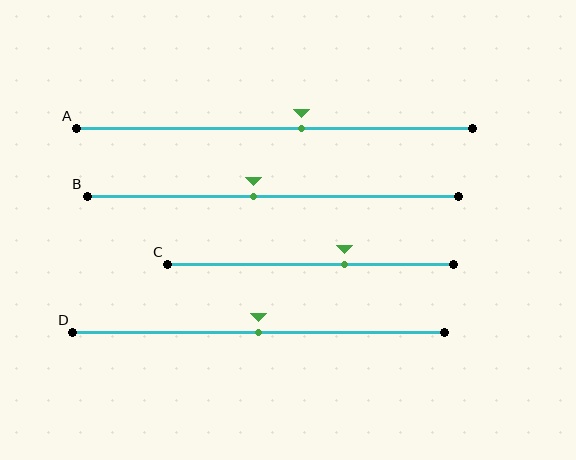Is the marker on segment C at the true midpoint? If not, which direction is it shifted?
No, the marker on segment C is shifted to the right by about 12% of the segment length.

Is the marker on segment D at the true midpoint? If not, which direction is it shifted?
Yes, the marker on segment D is at the true midpoint.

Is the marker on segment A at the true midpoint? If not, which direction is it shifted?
No, the marker on segment A is shifted to the right by about 7% of the segment length.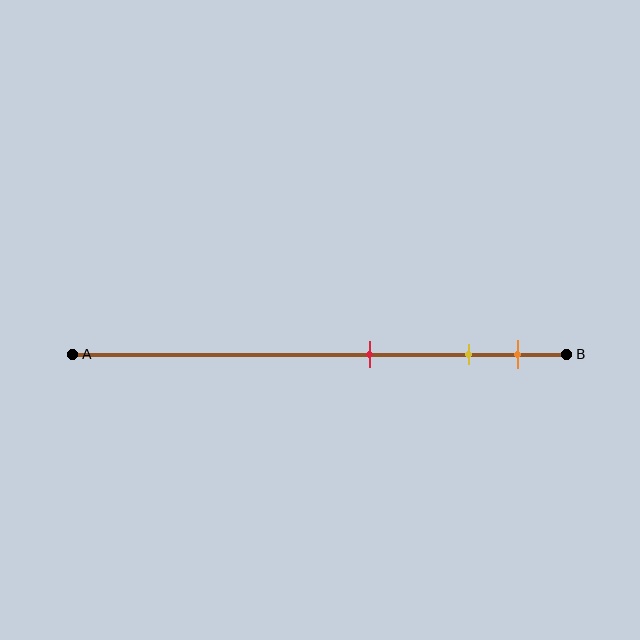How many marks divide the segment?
There are 3 marks dividing the segment.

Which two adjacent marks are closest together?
The yellow and orange marks are the closest adjacent pair.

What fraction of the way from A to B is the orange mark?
The orange mark is approximately 90% (0.9) of the way from A to B.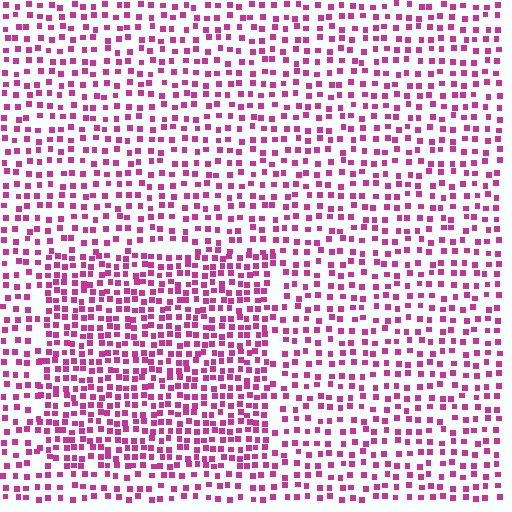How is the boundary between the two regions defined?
The boundary is defined by a change in element density (approximately 1.7x ratio). All elements are the same color, size, and shape.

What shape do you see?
I see a rectangle.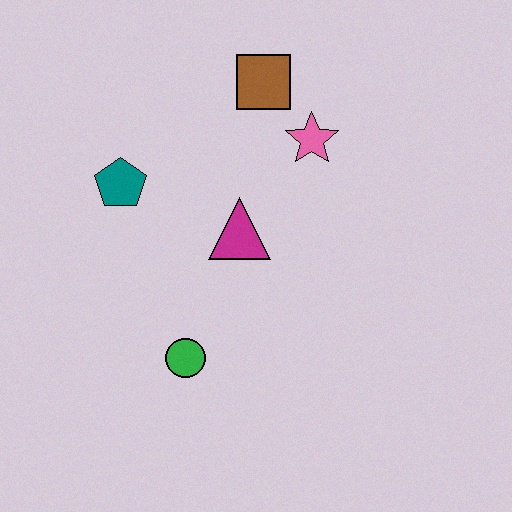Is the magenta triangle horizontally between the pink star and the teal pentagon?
Yes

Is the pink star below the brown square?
Yes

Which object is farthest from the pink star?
The green circle is farthest from the pink star.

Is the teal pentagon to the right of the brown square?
No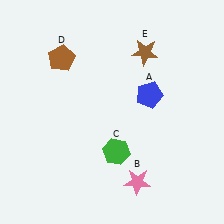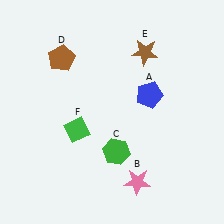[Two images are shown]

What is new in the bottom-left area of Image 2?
A green diamond (F) was added in the bottom-left area of Image 2.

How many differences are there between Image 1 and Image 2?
There is 1 difference between the two images.